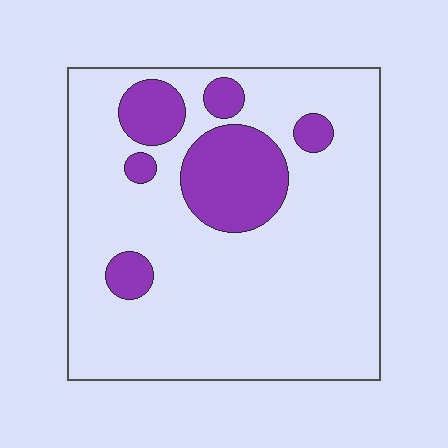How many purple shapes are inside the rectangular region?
6.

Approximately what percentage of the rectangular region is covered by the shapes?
Approximately 20%.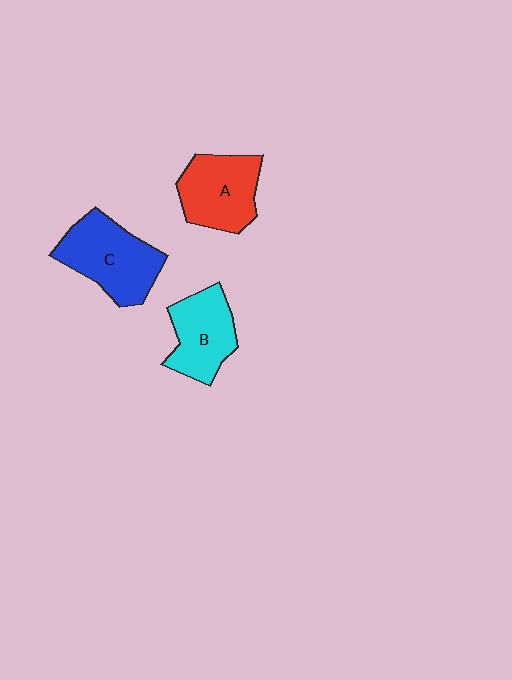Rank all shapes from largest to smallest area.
From largest to smallest: C (blue), A (red), B (cyan).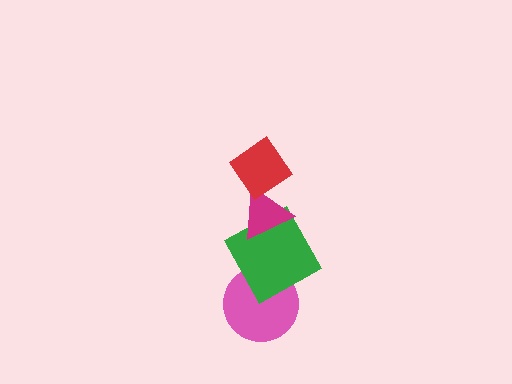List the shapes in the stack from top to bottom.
From top to bottom: the red diamond, the magenta triangle, the green square, the pink circle.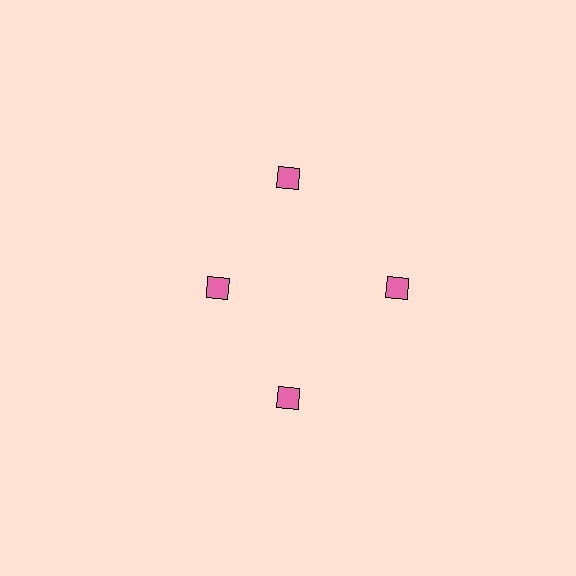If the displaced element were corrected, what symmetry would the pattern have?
It would have 4-fold rotational symmetry — the pattern would map onto itself every 90 degrees.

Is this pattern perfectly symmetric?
No. The 4 pink diamonds are arranged in a ring, but one element near the 9 o'clock position is pulled inward toward the center, breaking the 4-fold rotational symmetry.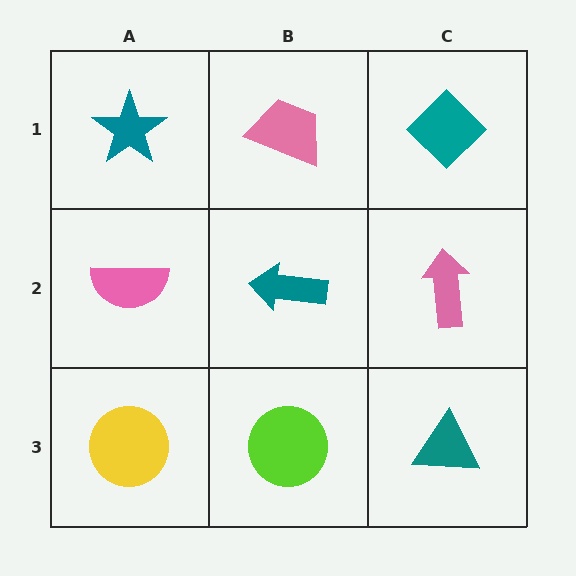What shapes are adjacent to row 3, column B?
A teal arrow (row 2, column B), a yellow circle (row 3, column A), a teal triangle (row 3, column C).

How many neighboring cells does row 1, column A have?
2.